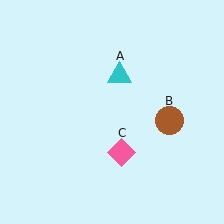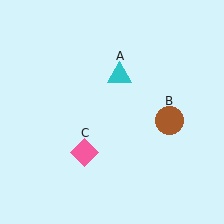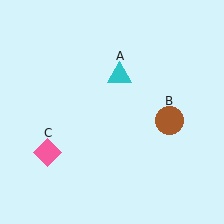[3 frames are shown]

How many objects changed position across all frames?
1 object changed position: pink diamond (object C).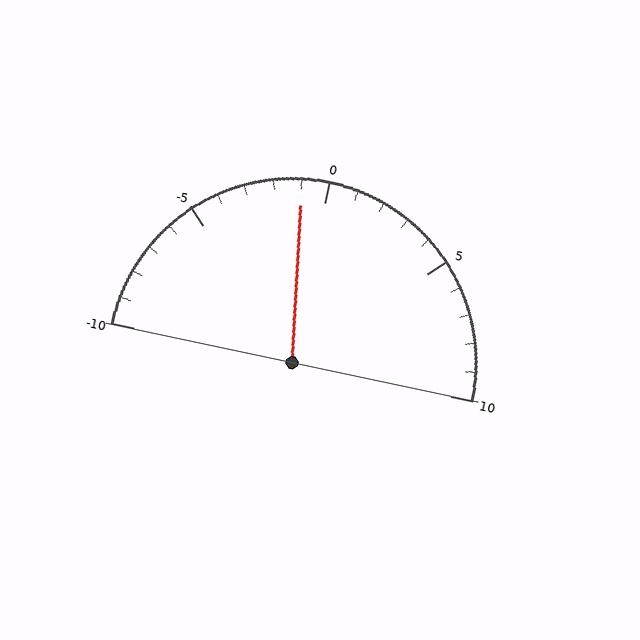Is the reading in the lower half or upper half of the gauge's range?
The reading is in the lower half of the range (-10 to 10).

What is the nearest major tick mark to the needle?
The nearest major tick mark is 0.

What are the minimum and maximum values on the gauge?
The gauge ranges from -10 to 10.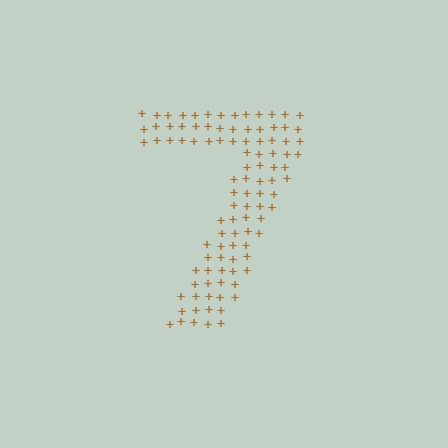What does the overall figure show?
The overall figure shows the digit 7.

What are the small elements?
The small elements are plus signs.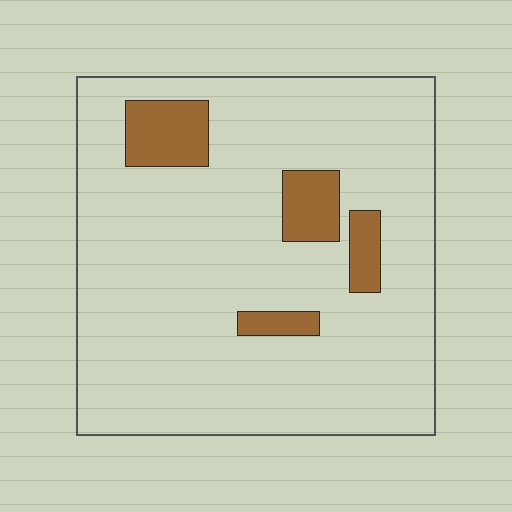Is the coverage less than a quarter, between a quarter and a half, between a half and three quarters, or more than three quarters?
Less than a quarter.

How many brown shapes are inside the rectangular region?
4.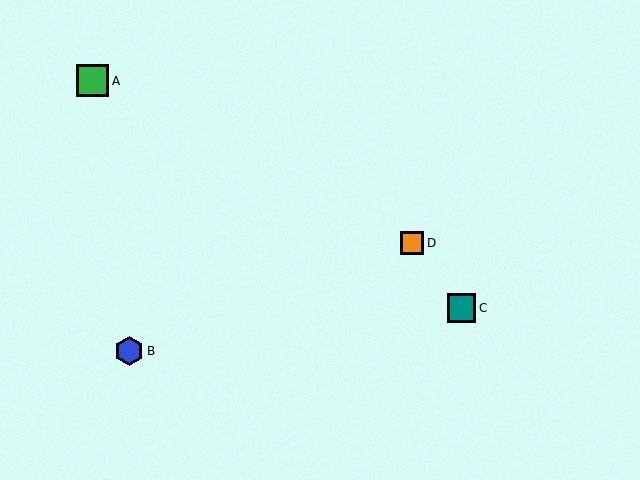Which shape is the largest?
The green square (labeled A) is the largest.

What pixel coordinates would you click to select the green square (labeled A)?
Click at (92, 81) to select the green square A.